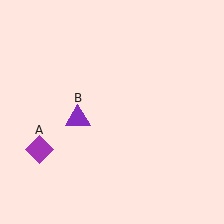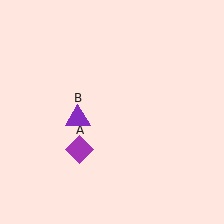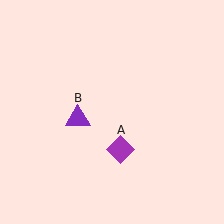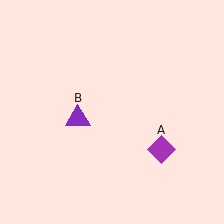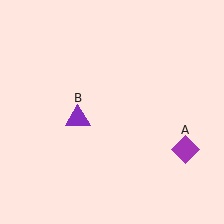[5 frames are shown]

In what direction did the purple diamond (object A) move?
The purple diamond (object A) moved right.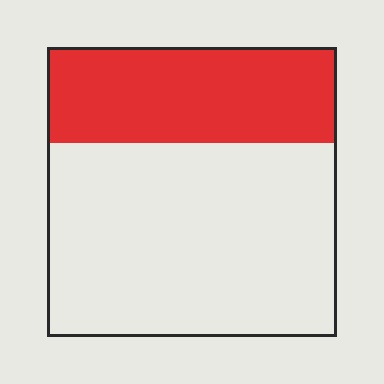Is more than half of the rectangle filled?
No.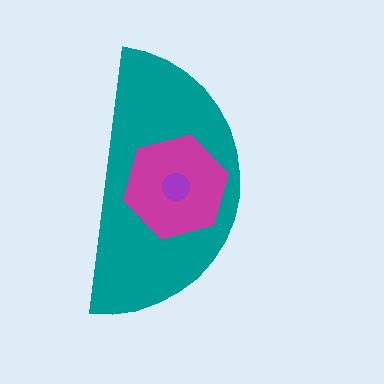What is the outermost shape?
The teal semicircle.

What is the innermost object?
The purple circle.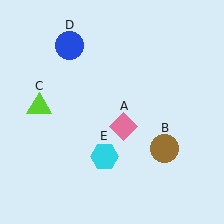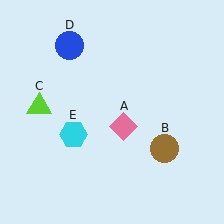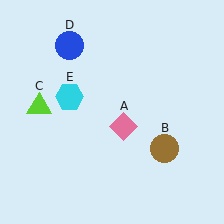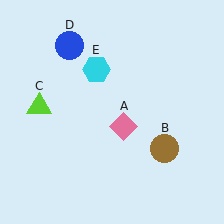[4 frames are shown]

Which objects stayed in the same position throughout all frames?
Pink diamond (object A) and brown circle (object B) and lime triangle (object C) and blue circle (object D) remained stationary.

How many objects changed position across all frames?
1 object changed position: cyan hexagon (object E).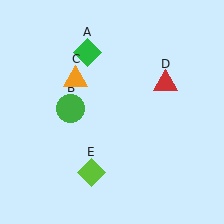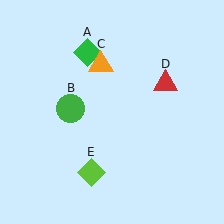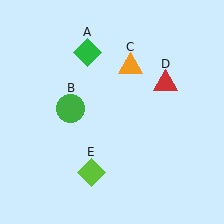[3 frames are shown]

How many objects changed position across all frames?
1 object changed position: orange triangle (object C).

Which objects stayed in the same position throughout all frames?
Green diamond (object A) and green circle (object B) and red triangle (object D) and lime diamond (object E) remained stationary.